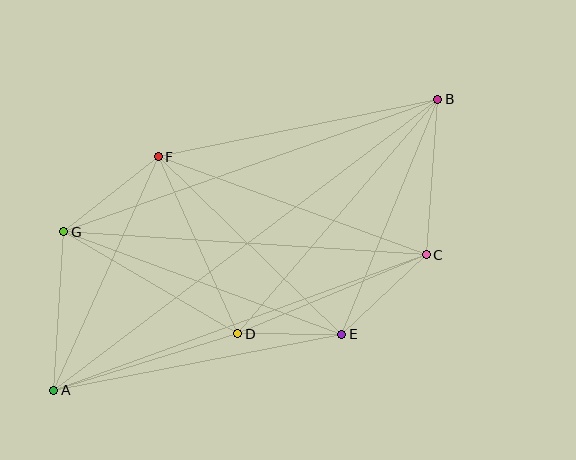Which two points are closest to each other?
Points D and E are closest to each other.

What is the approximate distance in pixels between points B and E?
The distance between B and E is approximately 254 pixels.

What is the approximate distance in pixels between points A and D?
The distance between A and D is approximately 193 pixels.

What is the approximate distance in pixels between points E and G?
The distance between E and G is approximately 296 pixels.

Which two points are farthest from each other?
Points A and B are farthest from each other.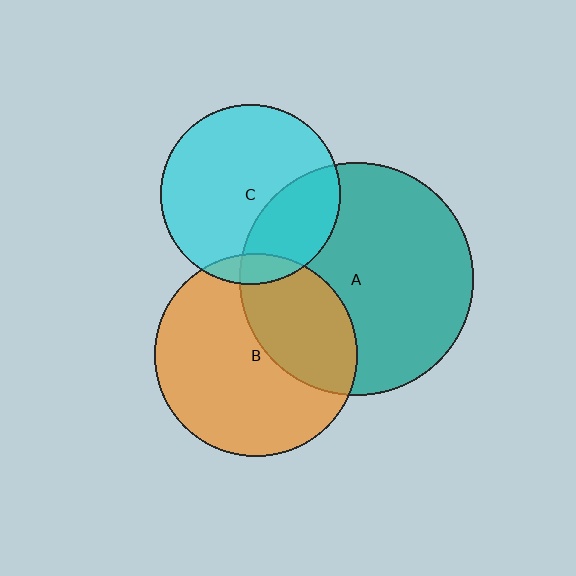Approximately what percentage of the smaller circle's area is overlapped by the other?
Approximately 10%.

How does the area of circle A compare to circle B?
Approximately 1.3 times.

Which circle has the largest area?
Circle A (teal).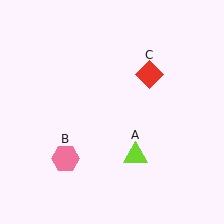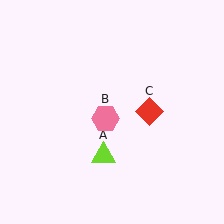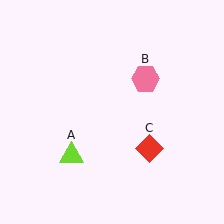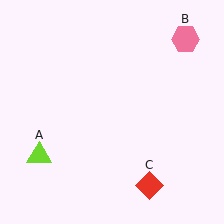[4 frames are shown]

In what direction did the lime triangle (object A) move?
The lime triangle (object A) moved left.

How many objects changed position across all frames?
3 objects changed position: lime triangle (object A), pink hexagon (object B), red diamond (object C).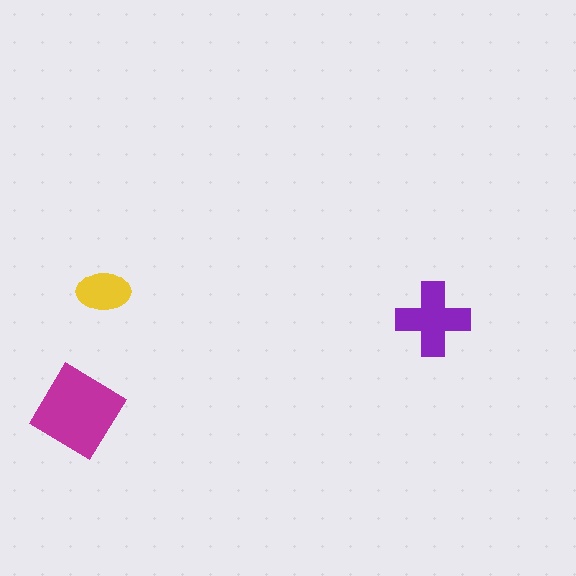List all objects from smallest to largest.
The yellow ellipse, the purple cross, the magenta diamond.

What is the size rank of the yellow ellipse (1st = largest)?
3rd.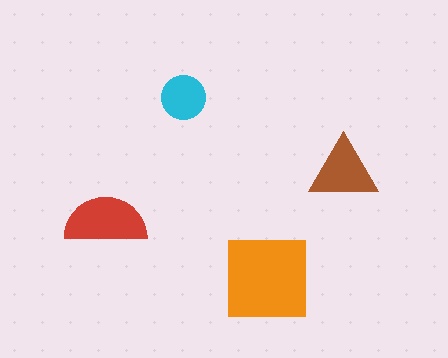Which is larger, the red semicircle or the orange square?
The orange square.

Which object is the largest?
The orange square.